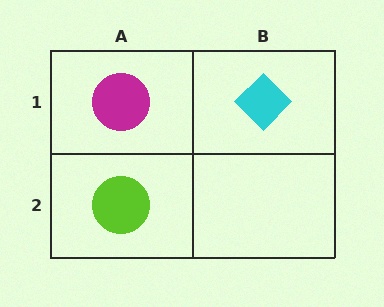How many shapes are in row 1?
2 shapes.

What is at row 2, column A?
A lime circle.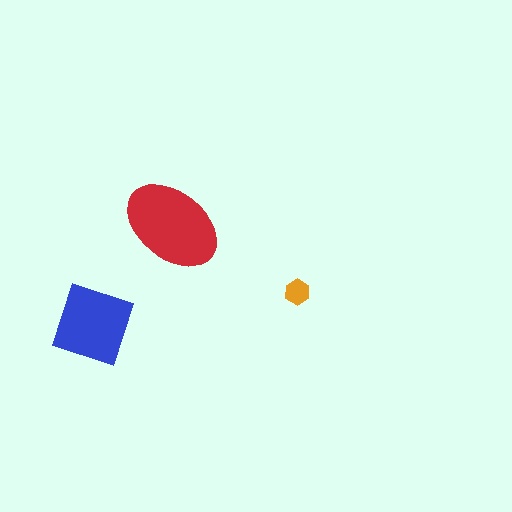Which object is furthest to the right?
The orange hexagon is rightmost.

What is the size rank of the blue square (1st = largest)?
2nd.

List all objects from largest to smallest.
The red ellipse, the blue square, the orange hexagon.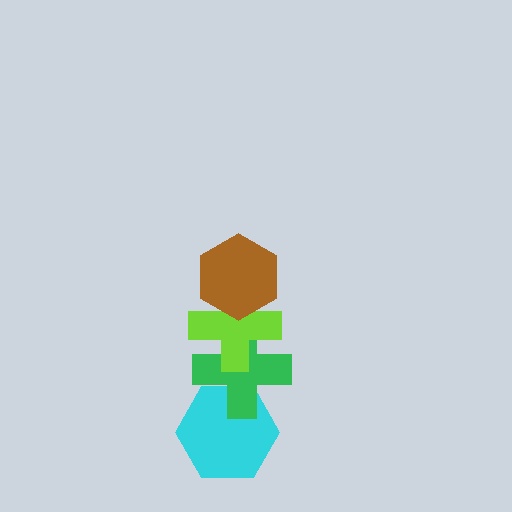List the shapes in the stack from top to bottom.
From top to bottom: the brown hexagon, the lime cross, the green cross, the cyan hexagon.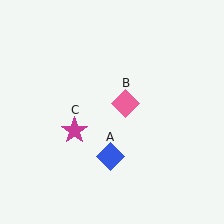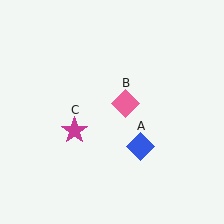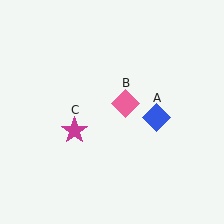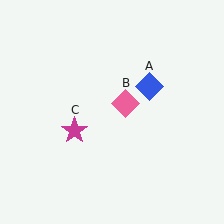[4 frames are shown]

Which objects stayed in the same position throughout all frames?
Pink diamond (object B) and magenta star (object C) remained stationary.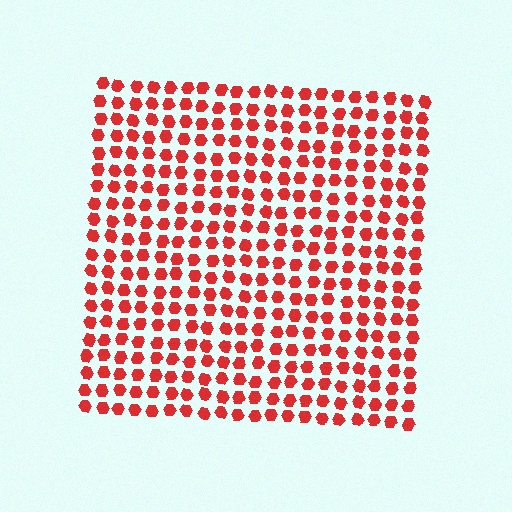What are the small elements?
The small elements are hexagons.